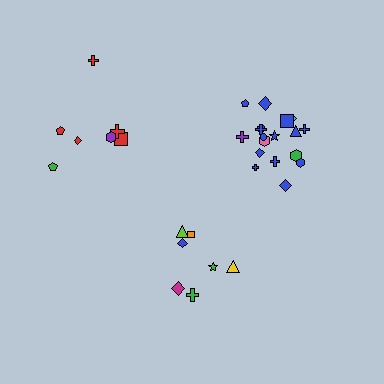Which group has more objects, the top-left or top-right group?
The top-right group.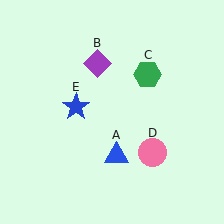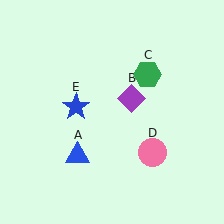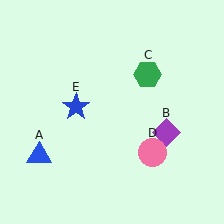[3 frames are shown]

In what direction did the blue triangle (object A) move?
The blue triangle (object A) moved left.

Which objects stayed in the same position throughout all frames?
Green hexagon (object C) and pink circle (object D) and blue star (object E) remained stationary.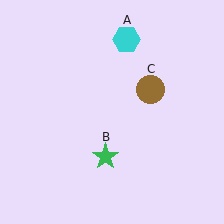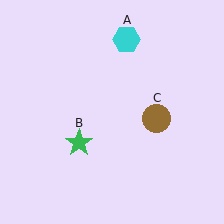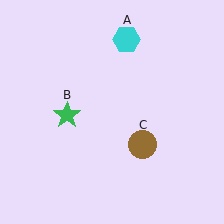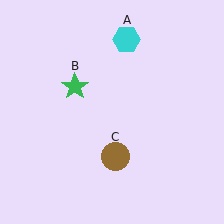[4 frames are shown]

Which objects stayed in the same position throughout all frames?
Cyan hexagon (object A) remained stationary.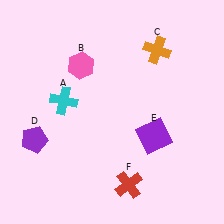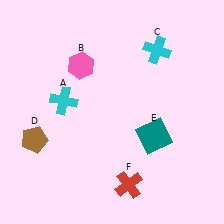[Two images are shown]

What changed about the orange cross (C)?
In Image 1, C is orange. In Image 2, it changed to cyan.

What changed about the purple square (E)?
In Image 1, E is purple. In Image 2, it changed to teal.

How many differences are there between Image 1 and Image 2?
There are 3 differences between the two images.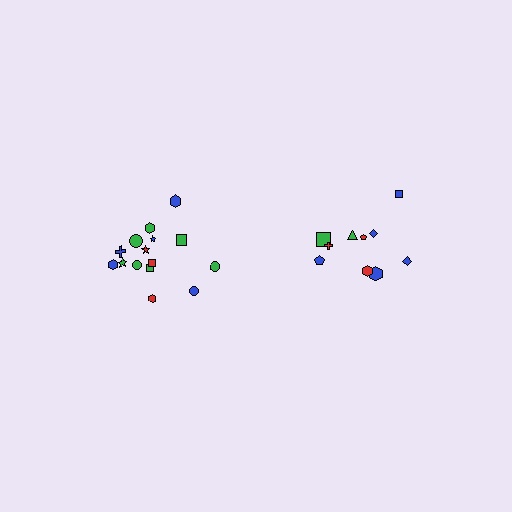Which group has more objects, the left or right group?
The left group.